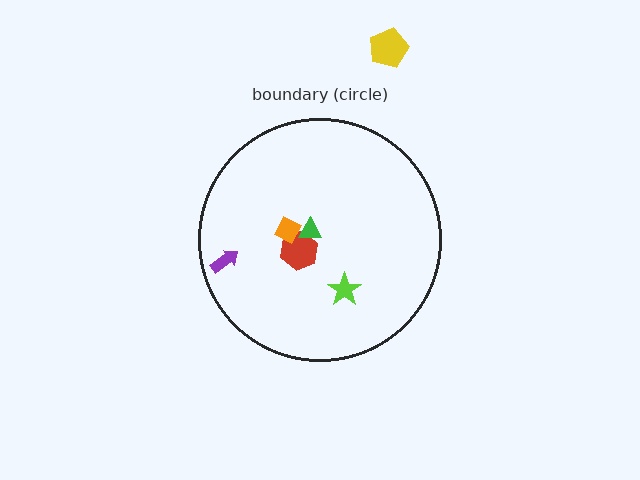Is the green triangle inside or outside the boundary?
Inside.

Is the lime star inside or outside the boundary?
Inside.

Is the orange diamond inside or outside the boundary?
Inside.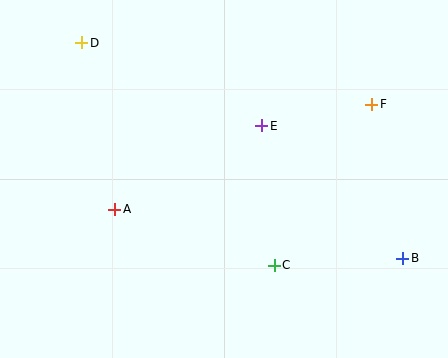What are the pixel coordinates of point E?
Point E is at (262, 126).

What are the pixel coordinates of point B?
Point B is at (403, 258).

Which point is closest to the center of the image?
Point E at (262, 126) is closest to the center.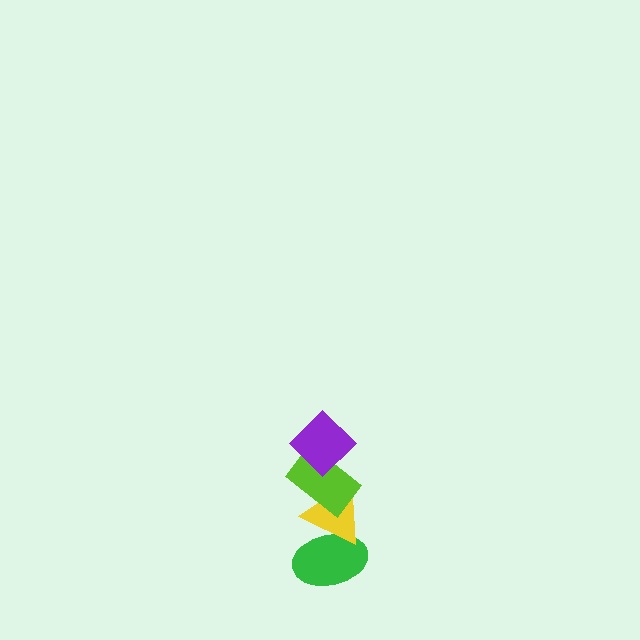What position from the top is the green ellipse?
The green ellipse is 4th from the top.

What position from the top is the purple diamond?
The purple diamond is 1st from the top.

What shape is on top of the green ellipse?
The yellow triangle is on top of the green ellipse.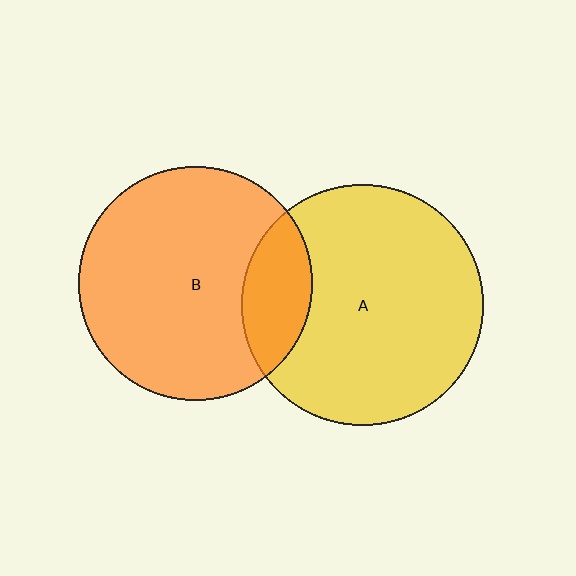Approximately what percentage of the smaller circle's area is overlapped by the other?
Approximately 20%.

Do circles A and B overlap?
Yes.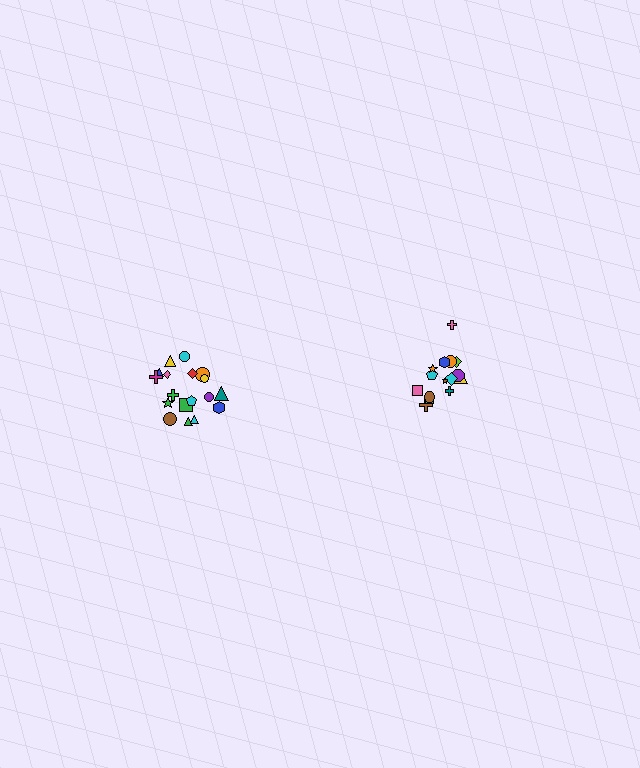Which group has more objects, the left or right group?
The left group.